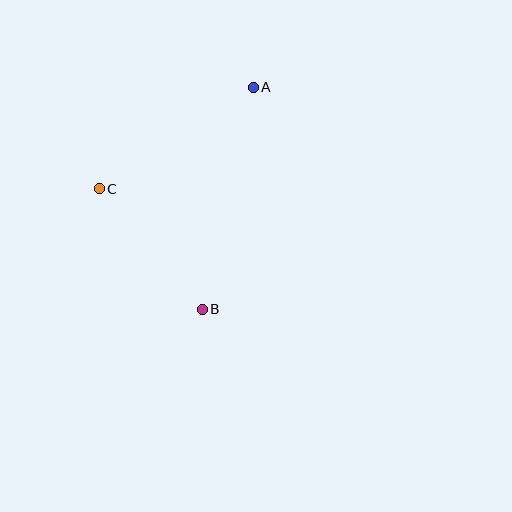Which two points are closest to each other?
Points B and C are closest to each other.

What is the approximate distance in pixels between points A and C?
The distance between A and C is approximately 184 pixels.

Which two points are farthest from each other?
Points A and B are farthest from each other.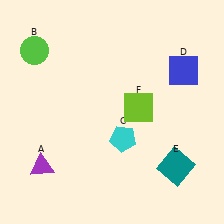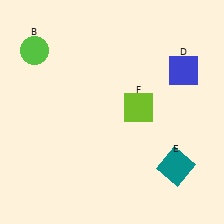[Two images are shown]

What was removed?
The cyan pentagon (C), the purple triangle (A) were removed in Image 2.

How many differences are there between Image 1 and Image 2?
There are 2 differences between the two images.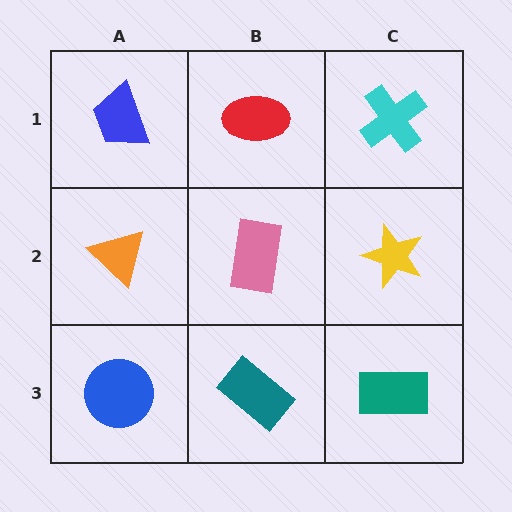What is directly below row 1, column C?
A yellow star.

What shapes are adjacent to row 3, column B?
A pink rectangle (row 2, column B), a blue circle (row 3, column A), a teal rectangle (row 3, column C).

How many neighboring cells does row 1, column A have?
2.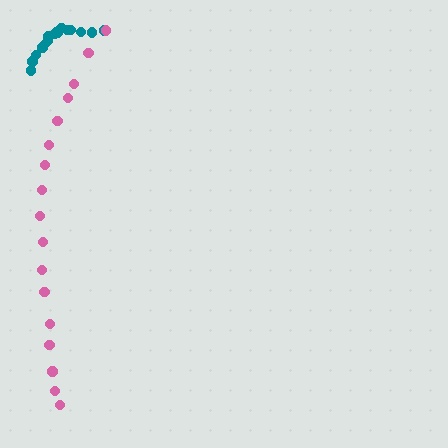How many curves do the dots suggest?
There are 2 distinct paths.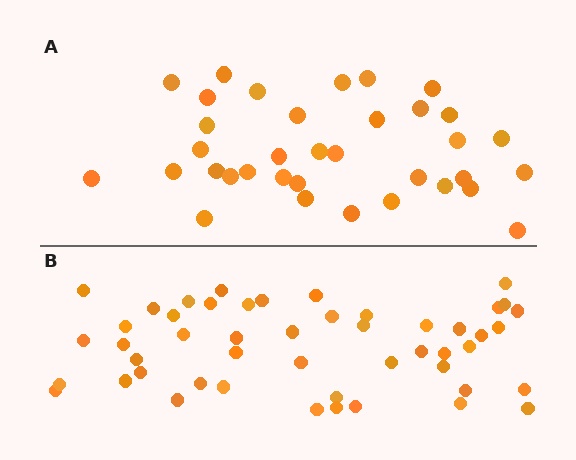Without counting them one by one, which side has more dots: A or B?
Region B (the bottom region) has more dots.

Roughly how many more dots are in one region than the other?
Region B has approximately 15 more dots than region A.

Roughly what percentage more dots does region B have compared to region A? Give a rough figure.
About 40% more.